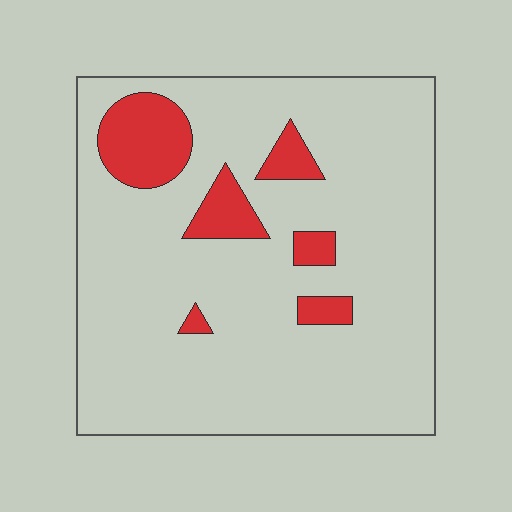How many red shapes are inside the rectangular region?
6.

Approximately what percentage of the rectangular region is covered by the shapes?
Approximately 15%.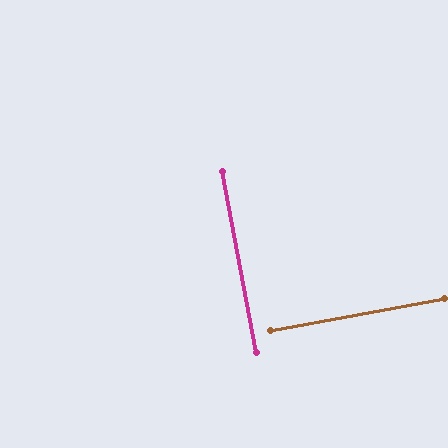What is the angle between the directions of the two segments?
Approximately 90 degrees.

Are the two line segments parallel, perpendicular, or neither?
Perpendicular — they meet at approximately 90°.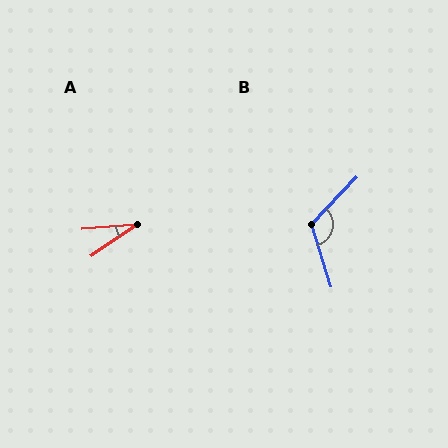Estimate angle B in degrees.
Approximately 119 degrees.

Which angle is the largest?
B, at approximately 119 degrees.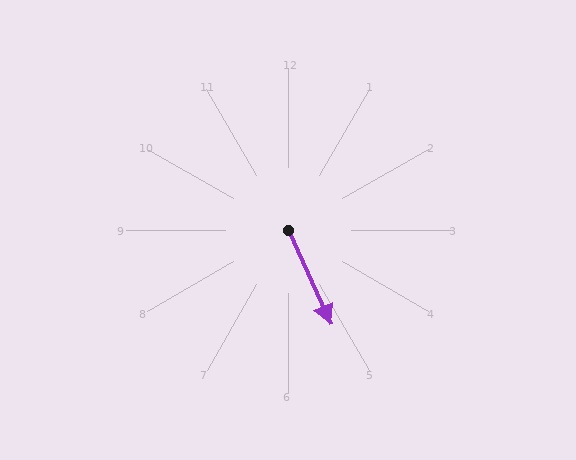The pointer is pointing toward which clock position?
Roughly 5 o'clock.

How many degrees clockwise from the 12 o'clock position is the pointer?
Approximately 156 degrees.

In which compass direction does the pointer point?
Southeast.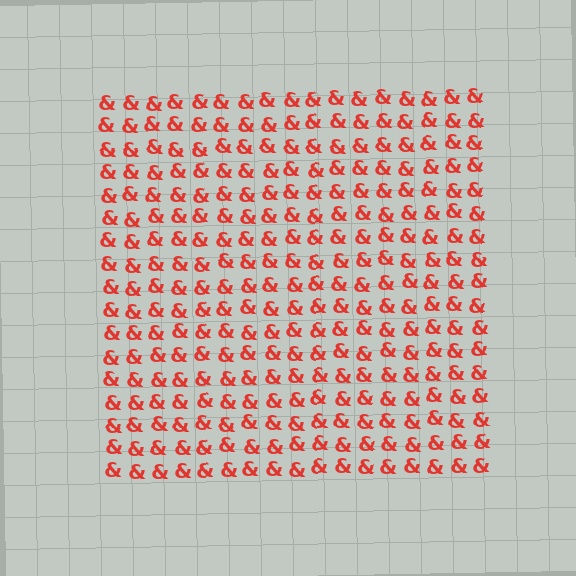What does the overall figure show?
The overall figure shows a square.